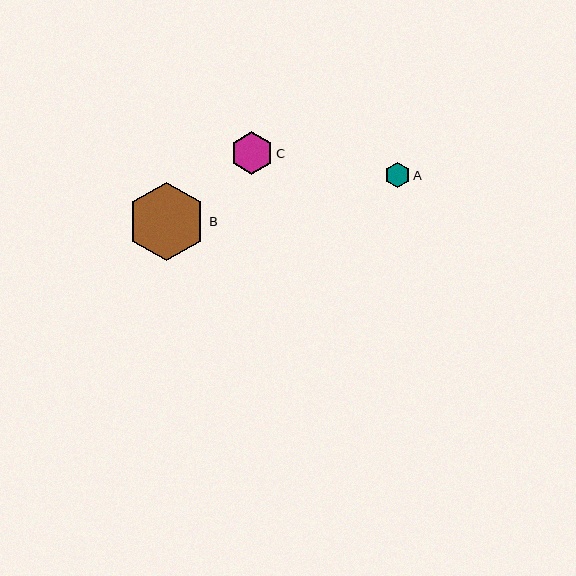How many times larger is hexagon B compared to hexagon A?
Hexagon B is approximately 3.1 times the size of hexagon A.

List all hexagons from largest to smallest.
From largest to smallest: B, C, A.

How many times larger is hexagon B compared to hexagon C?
Hexagon B is approximately 1.8 times the size of hexagon C.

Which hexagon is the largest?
Hexagon B is the largest with a size of approximately 79 pixels.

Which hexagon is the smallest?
Hexagon A is the smallest with a size of approximately 25 pixels.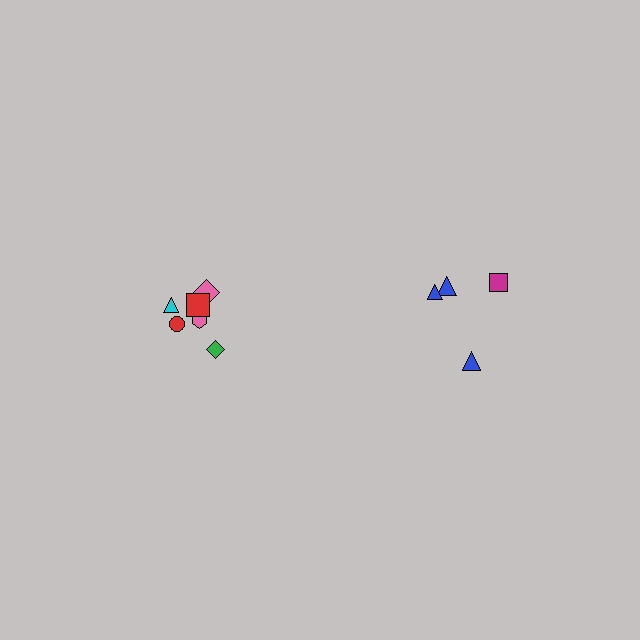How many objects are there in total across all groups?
There are 10 objects.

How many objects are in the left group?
There are 6 objects.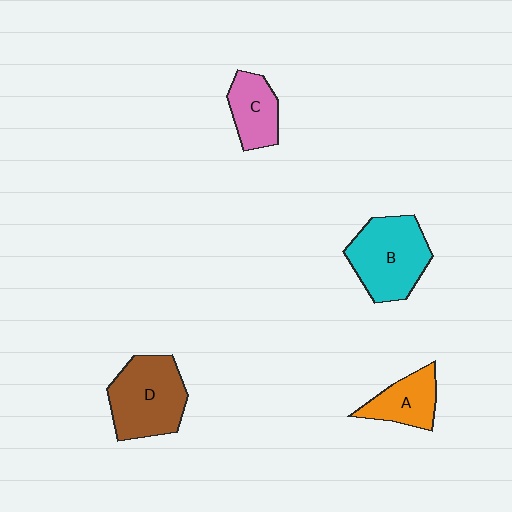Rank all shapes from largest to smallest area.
From largest to smallest: D (brown), B (cyan), C (pink), A (orange).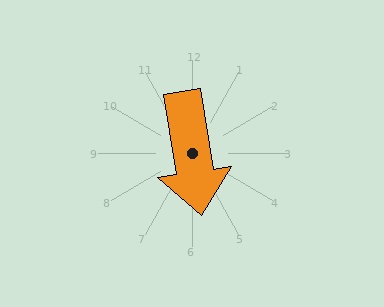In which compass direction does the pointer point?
South.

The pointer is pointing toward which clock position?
Roughly 6 o'clock.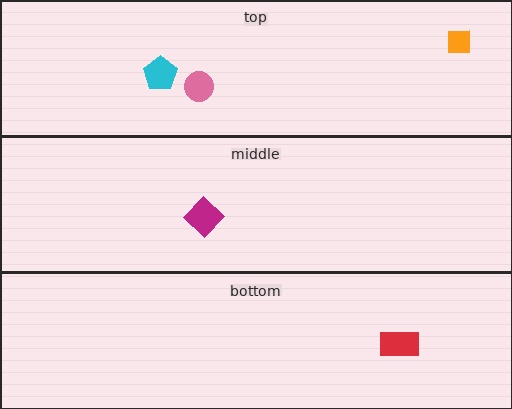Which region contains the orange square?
The top region.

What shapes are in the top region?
The cyan pentagon, the pink circle, the orange square.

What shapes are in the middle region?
The magenta diamond.